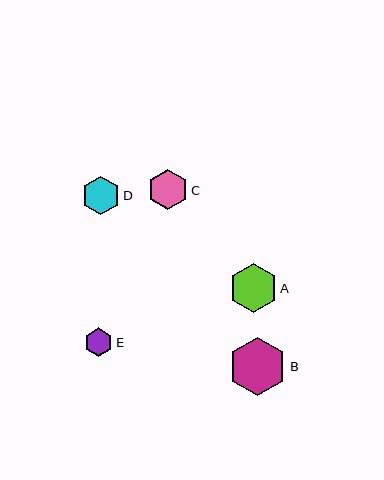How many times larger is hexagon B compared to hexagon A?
Hexagon B is approximately 1.2 times the size of hexagon A.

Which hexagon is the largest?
Hexagon B is the largest with a size of approximately 58 pixels.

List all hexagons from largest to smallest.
From largest to smallest: B, A, C, D, E.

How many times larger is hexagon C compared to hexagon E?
Hexagon C is approximately 1.4 times the size of hexagon E.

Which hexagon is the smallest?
Hexagon E is the smallest with a size of approximately 29 pixels.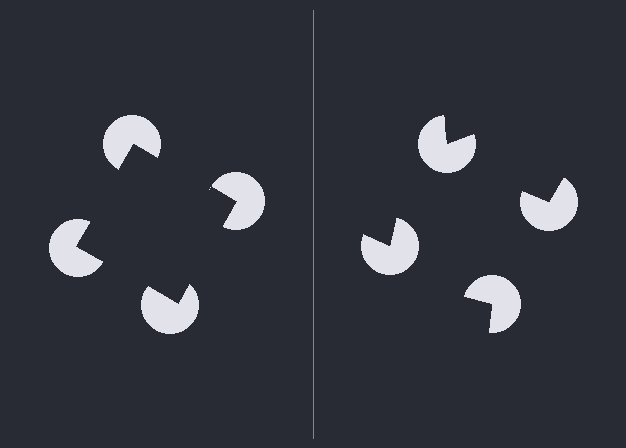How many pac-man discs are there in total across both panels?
8 — 4 on each side.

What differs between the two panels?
The pac-man discs are positioned identically on both sides; only the wedge orientations differ. On the left they align to a square; on the right they are misaligned.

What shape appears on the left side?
An illusory square.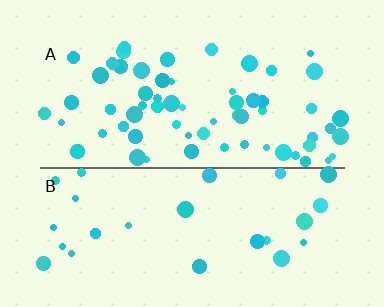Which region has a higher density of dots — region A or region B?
A (the top).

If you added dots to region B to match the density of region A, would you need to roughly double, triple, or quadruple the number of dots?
Approximately double.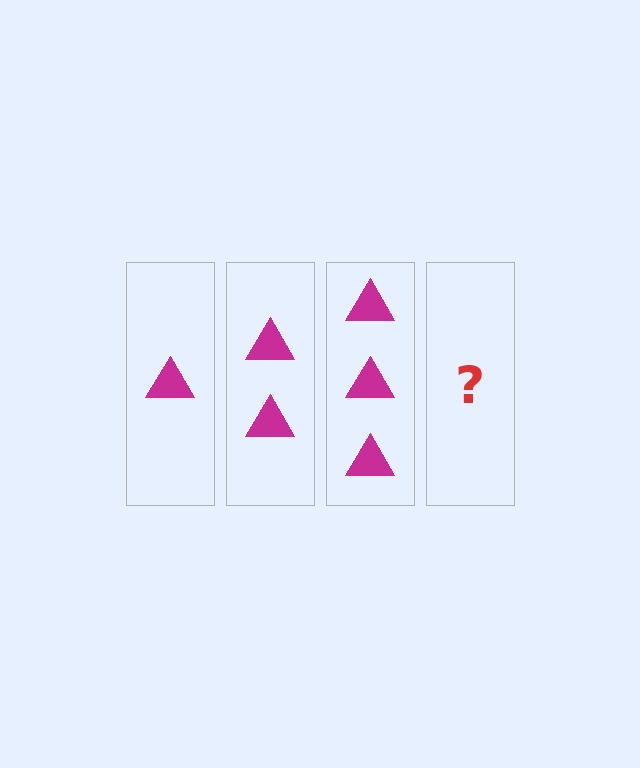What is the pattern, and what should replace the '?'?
The pattern is that each step adds one more triangle. The '?' should be 4 triangles.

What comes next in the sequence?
The next element should be 4 triangles.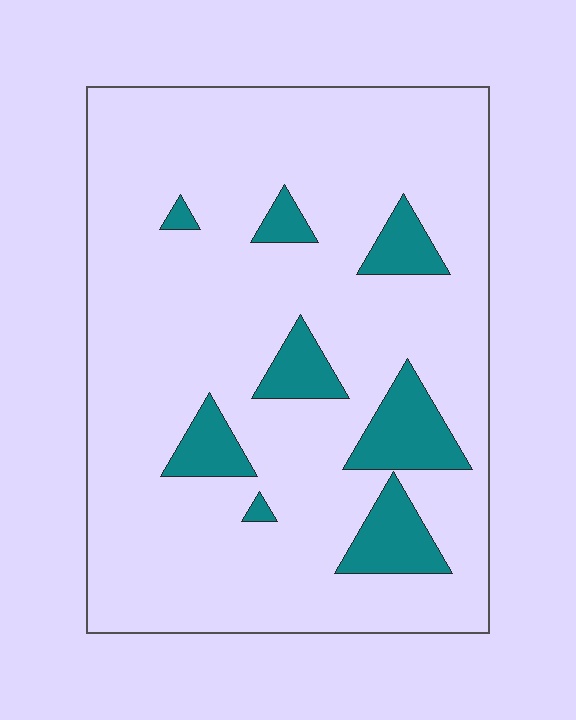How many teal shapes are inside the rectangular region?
8.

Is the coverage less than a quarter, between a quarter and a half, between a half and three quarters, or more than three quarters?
Less than a quarter.